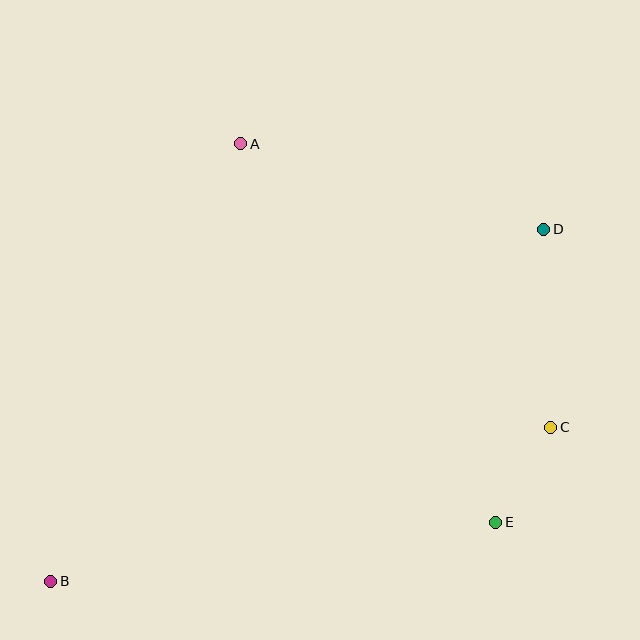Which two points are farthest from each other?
Points B and D are farthest from each other.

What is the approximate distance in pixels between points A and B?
The distance between A and B is approximately 477 pixels.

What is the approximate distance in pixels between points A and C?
The distance between A and C is approximately 420 pixels.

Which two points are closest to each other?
Points C and E are closest to each other.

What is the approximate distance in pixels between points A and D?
The distance between A and D is approximately 315 pixels.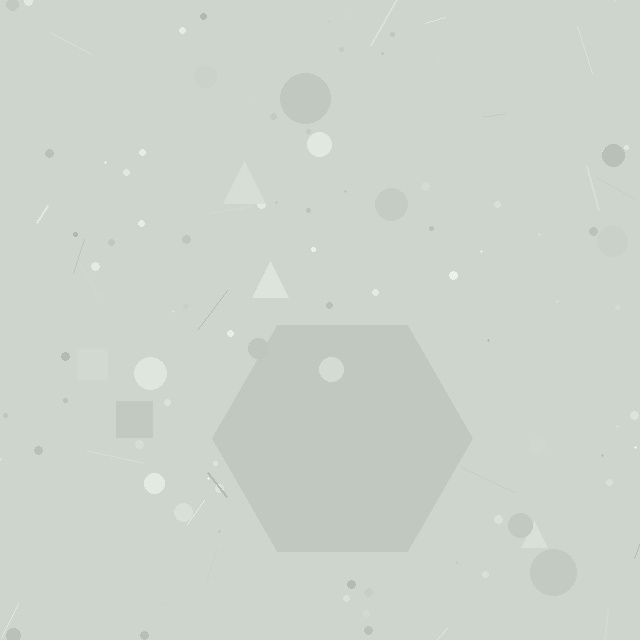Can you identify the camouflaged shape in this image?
The camouflaged shape is a hexagon.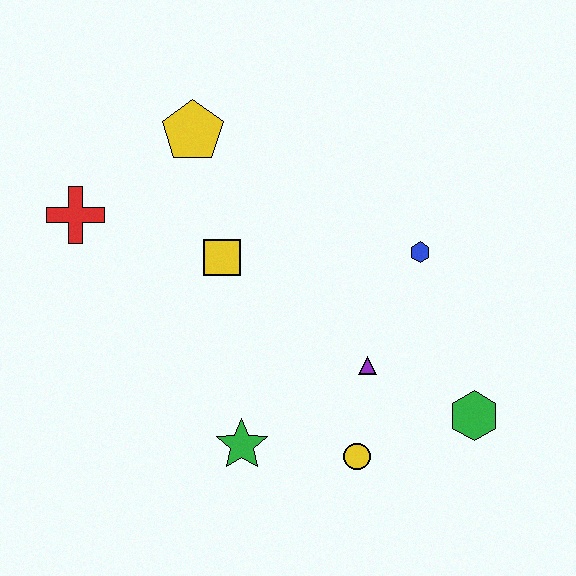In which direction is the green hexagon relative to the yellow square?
The green hexagon is to the right of the yellow square.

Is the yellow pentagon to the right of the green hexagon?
No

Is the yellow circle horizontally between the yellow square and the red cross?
No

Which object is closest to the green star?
The yellow circle is closest to the green star.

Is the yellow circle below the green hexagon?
Yes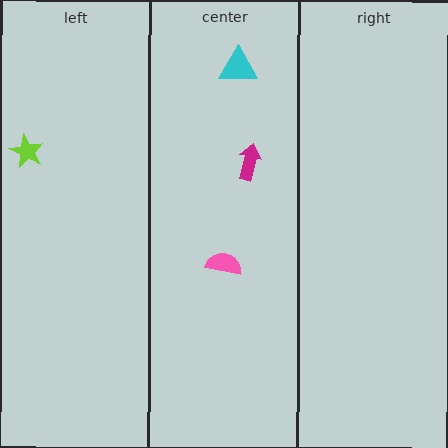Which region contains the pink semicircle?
The center region.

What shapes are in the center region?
The cyan triangle, the magenta arrow, the pink semicircle.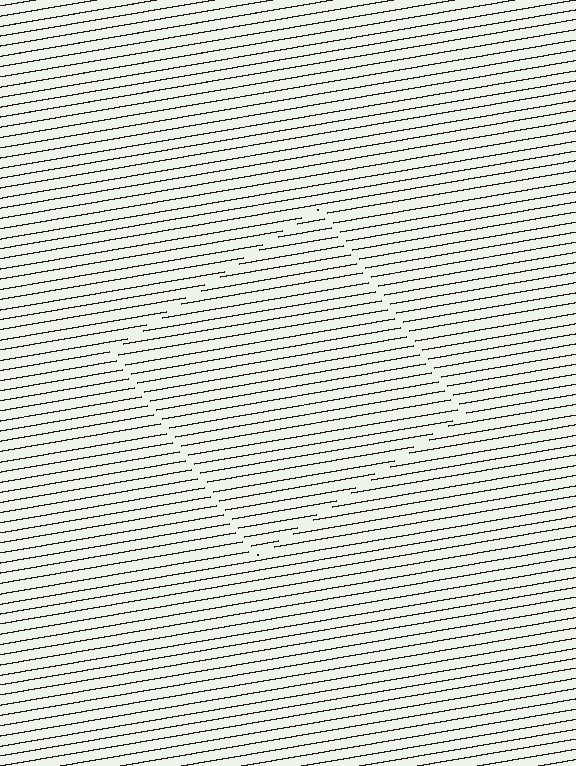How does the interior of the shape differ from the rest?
The interior of the shape contains the same grating, shifted by half a period — the contour is defined by the phase discontinuity where line-ends from the inner and outer gratings abut.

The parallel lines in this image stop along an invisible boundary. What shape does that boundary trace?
An illusory square. The interior of the shape contains the same grating, shifted by half a period — the contour is defined by the phase discontinuity where line-ends from the inner and outer gratings abut.